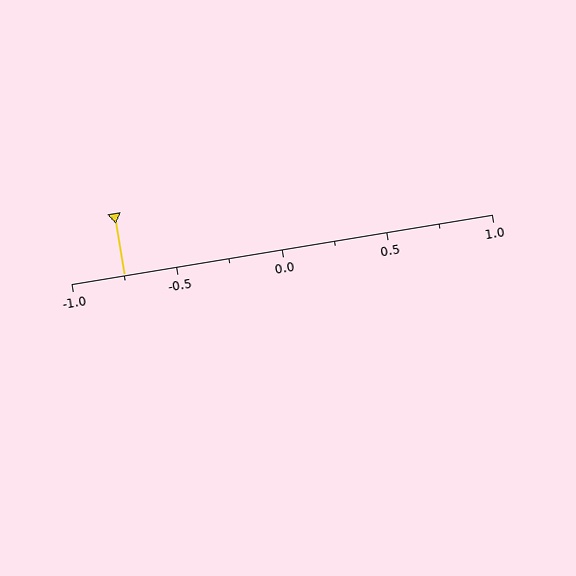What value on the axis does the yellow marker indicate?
The marker indicates approximately -0.75.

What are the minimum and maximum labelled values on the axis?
The axis runs from -1.0 to 1.0.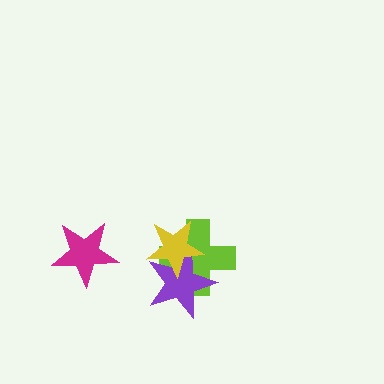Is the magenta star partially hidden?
No, no other shape covers it.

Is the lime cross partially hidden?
Yes, it is partially covered by another shape.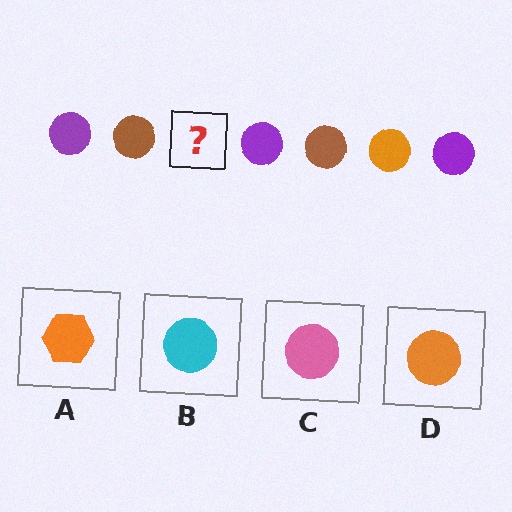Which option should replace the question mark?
Option D.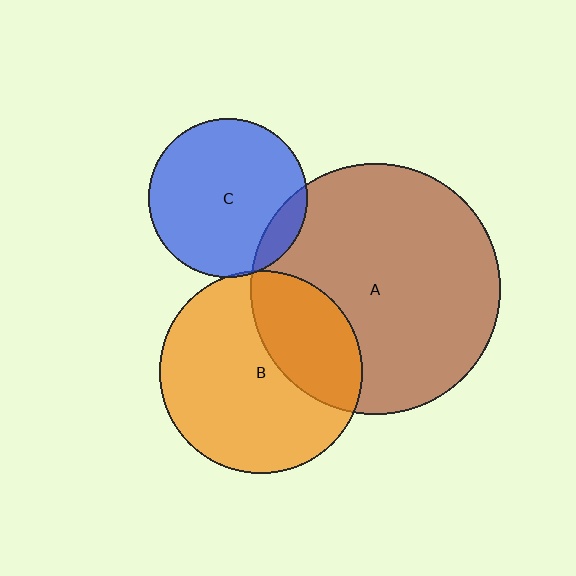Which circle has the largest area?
Circle A (brown).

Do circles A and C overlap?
Yes.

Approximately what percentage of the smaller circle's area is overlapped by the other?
Approximately 10%.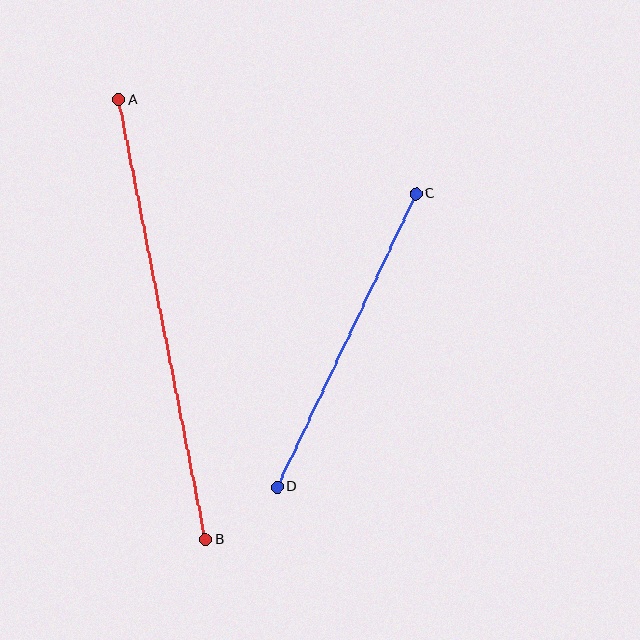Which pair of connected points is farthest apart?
Points A and B are farthest apart.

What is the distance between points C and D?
The distance is approximately 324 pixels.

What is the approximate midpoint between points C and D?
The midpoint is at approximately (346, 341) pixels.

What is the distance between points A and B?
The distance is approximately 448 pixels.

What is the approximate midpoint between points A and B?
The midpoint is at approximately (162, 320) pixels.